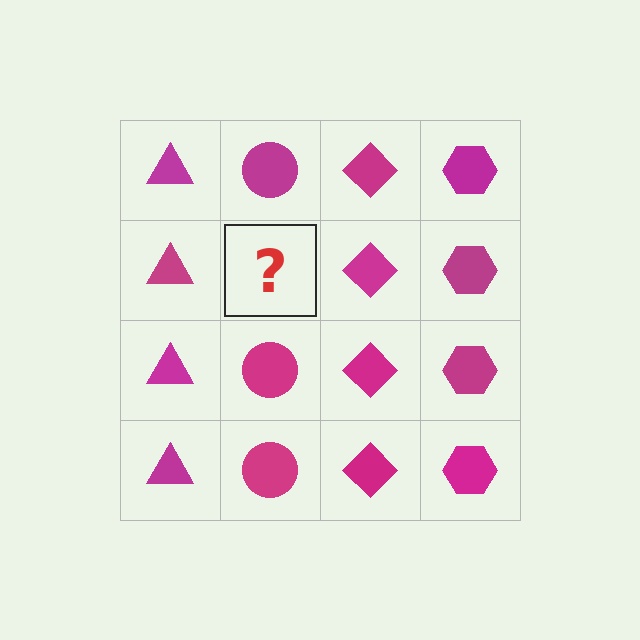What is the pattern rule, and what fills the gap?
The rule is that each column has a consistent shape. The gap should be filled with a magenta circle.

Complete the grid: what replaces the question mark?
The question mark should be replaced with a magenta circle.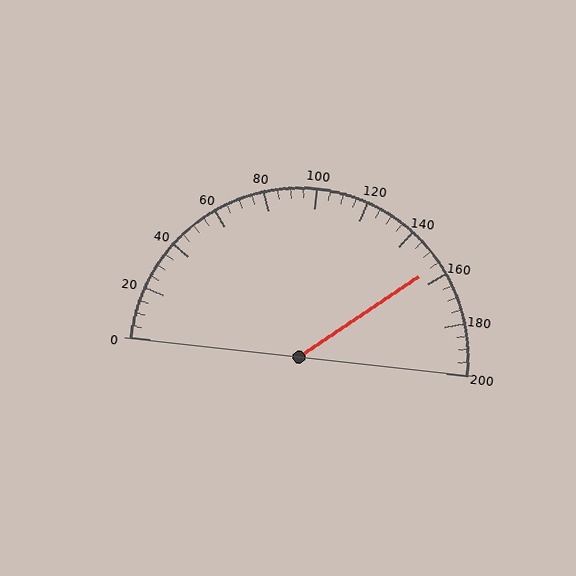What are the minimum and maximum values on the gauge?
The gauge ranges from 0 to 200.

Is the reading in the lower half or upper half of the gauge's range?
The reading is in the upper half of the range (0 to 200).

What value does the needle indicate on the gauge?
The needle indicates approximately 155.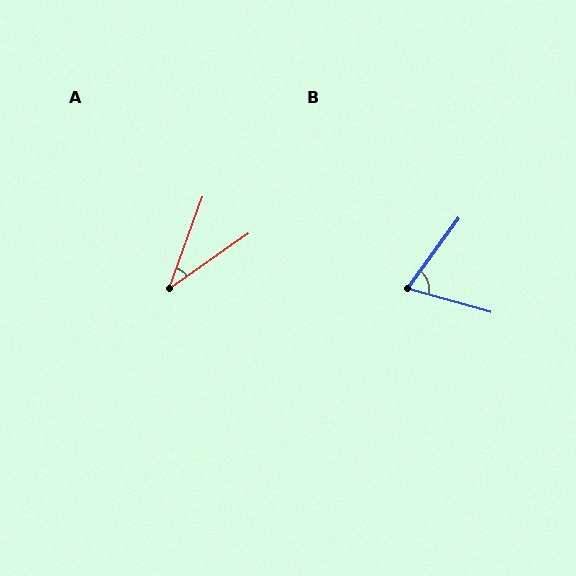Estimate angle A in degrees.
Approximately 35 degrees.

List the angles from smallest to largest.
A (35°), B (70°).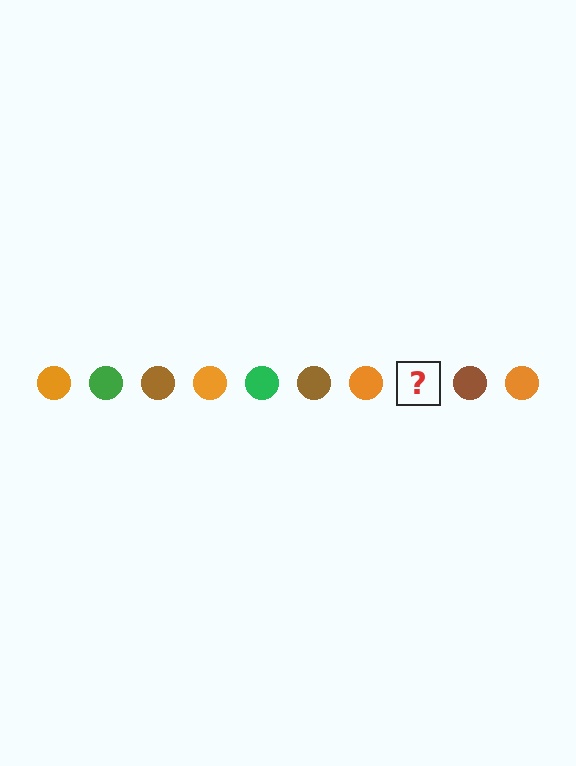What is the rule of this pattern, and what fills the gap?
The rule is that the pattern cycles through orange, green, brown circles. The gap should be filled with a green circle.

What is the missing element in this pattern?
The missing element is a green circle.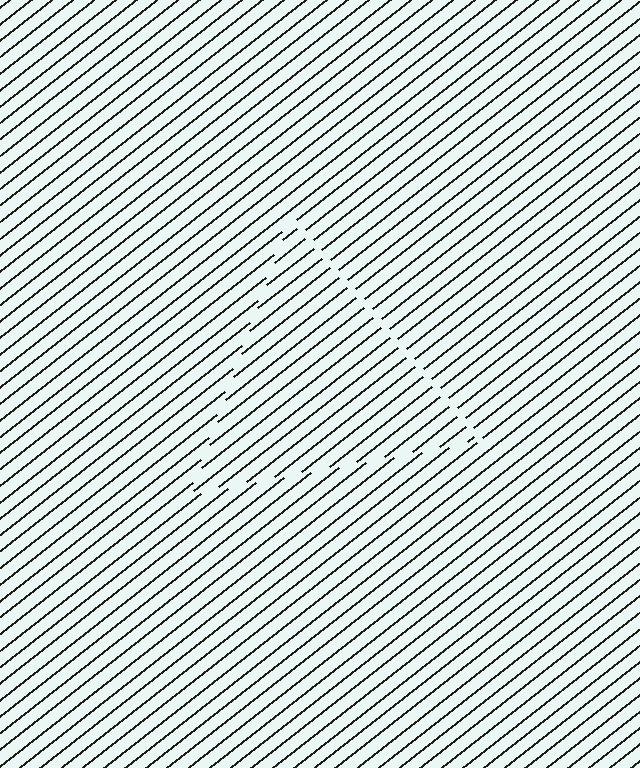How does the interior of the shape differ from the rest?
The interior of the shape contains the same grating, shifted by half a period — the contour is defined by the phase discontinuity where line-ends from the inner and outer gratings abut.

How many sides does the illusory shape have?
3 sides — the line-ends trace a triangle.